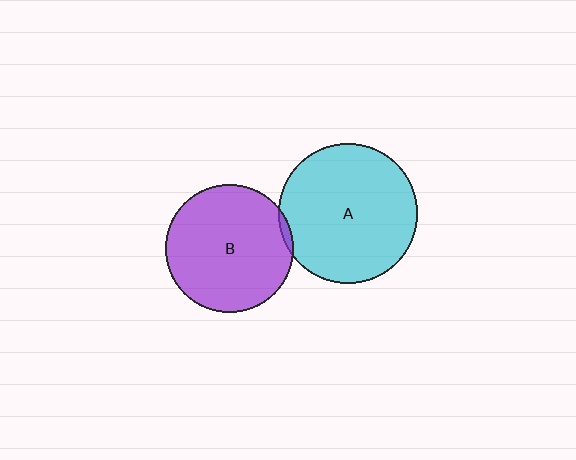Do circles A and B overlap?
Yes.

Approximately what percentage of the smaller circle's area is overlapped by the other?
Approximately 5%.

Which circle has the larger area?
Circle A (cyan).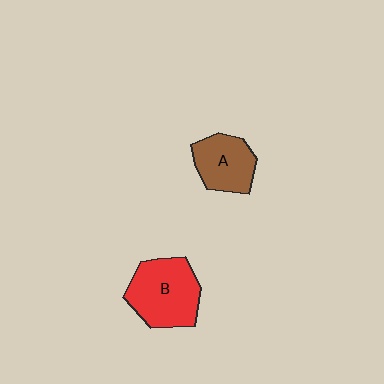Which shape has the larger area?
Shape B (red).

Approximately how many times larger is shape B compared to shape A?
Approximately 1.4 times.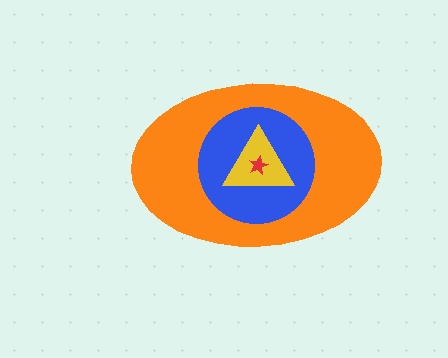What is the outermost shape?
The orange ellipse.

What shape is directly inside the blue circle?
The yellow triangle.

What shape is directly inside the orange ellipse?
The blue circle.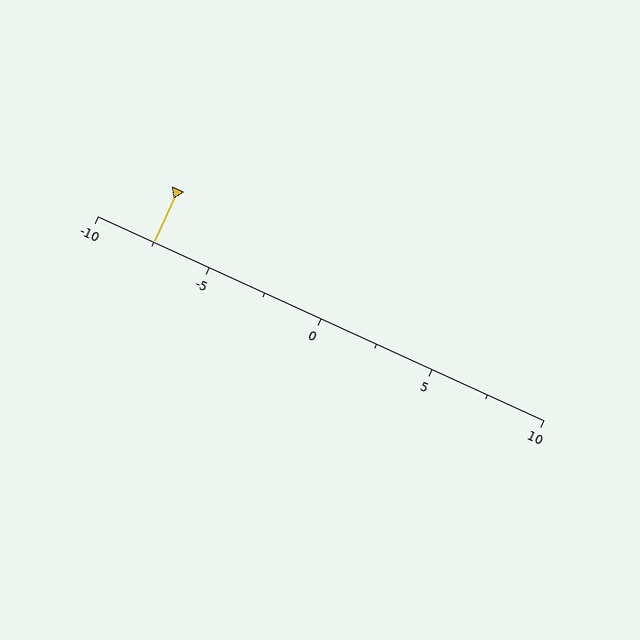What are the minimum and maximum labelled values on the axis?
The axis runs from -10 to 10.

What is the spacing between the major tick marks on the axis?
The major ticks are spaced 5 apart.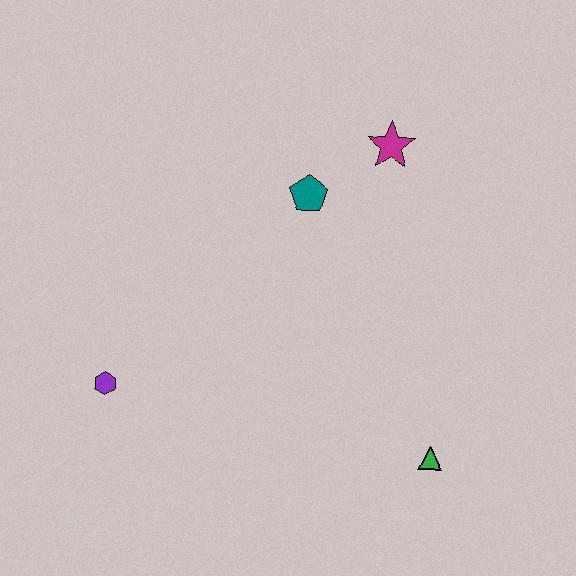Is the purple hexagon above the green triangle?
Yes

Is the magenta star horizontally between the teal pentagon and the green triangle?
Yes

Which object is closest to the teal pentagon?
The magenta star is closest to the teal pentagon.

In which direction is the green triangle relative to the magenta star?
The green triangle is below the magenta star.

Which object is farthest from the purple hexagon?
The magenta star is farthest from the purple hexagon.